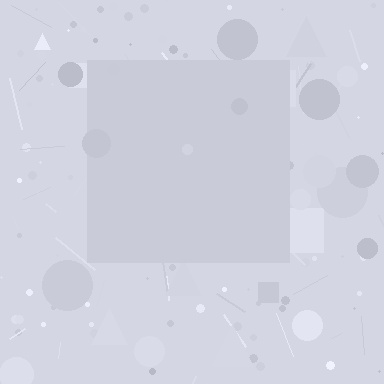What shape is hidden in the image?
A square is hidden in the image.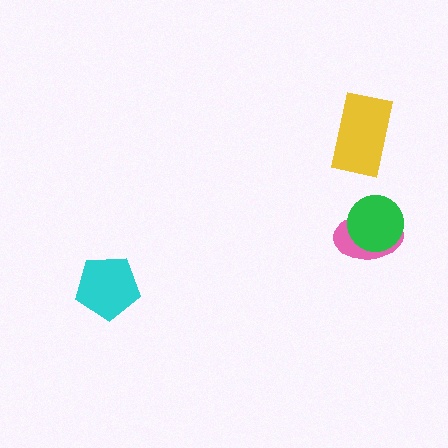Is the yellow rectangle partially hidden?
No, no other shape covers it.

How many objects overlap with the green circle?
1 object overlaps with the green circle.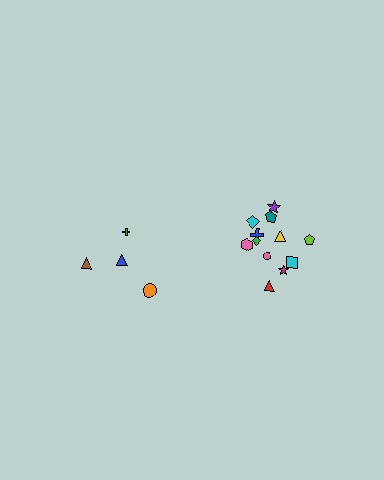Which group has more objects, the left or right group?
The right group.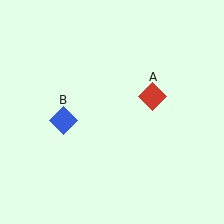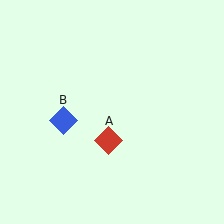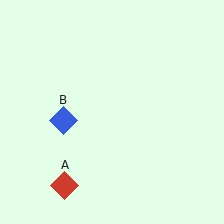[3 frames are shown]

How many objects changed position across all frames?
1 object changed position: red diamond (object A).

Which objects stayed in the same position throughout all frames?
Blue diamond (object B) remained stationary.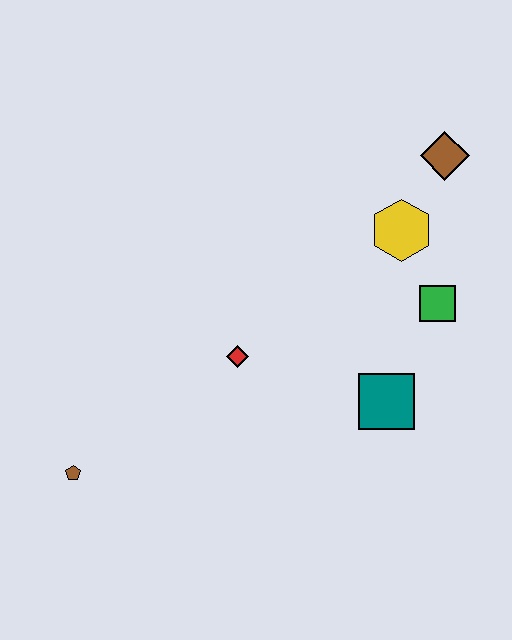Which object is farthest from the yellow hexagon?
The brown pentagon is farthest from the yellow hexagon.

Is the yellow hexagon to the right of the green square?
No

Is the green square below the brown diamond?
Yes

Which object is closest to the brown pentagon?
The red diamond is closest to the brown pentagon.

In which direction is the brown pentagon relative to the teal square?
The brown pentagon is to the left of the teal square.